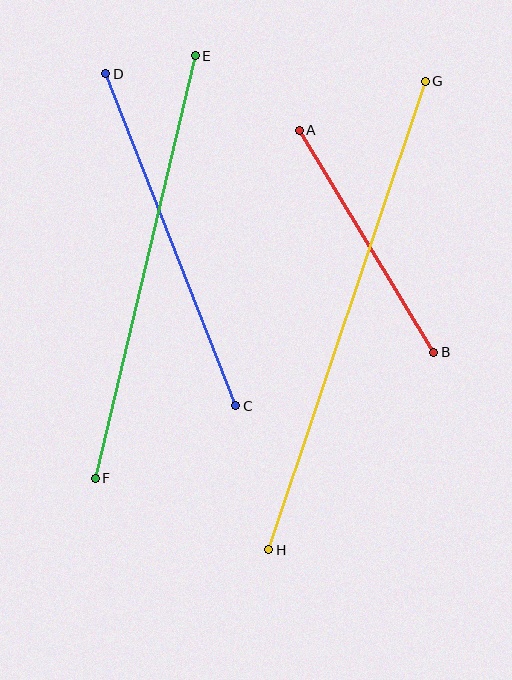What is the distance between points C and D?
The distance is approximately 357 pixels.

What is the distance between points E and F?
The distance is approximately 434 pixels.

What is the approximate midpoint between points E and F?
The midpoint is at approximately (145, 267) pixels.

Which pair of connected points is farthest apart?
Points G and H are farthest apart.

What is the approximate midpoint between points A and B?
The midpoint is at approximately (366, 241) pixels.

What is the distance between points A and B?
The distance is approximately 260 pixels.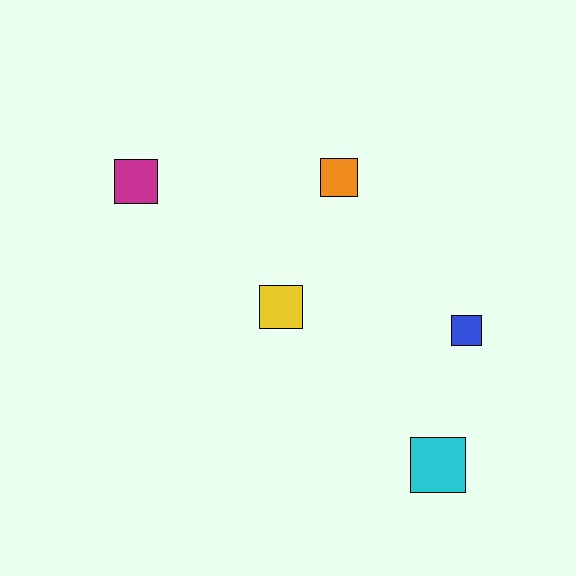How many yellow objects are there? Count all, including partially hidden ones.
There is 1 yellow object.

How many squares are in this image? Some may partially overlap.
There are 5 squares.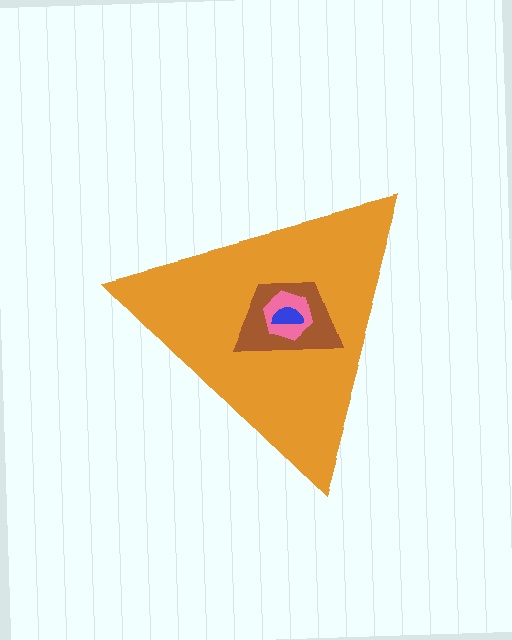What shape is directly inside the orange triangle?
The brown trapezoid.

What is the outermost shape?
The orange triangle.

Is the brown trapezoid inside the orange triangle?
Yes.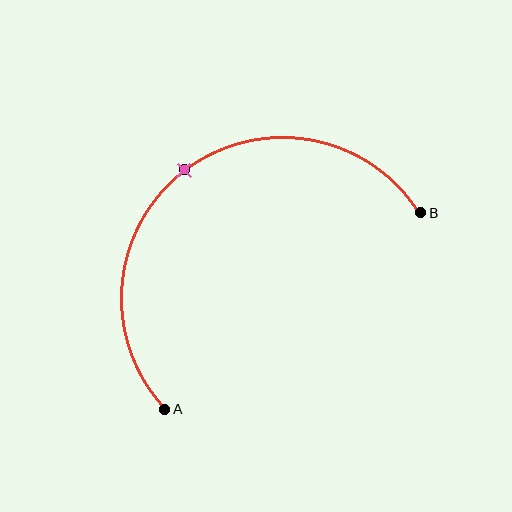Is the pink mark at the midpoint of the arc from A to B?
Yes. The pink mark lies on the arc at equal arc-length from both A and B — it is the arc midpoint.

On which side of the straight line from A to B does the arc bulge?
The arc bulges above and to the left of the straight line connecting A and B.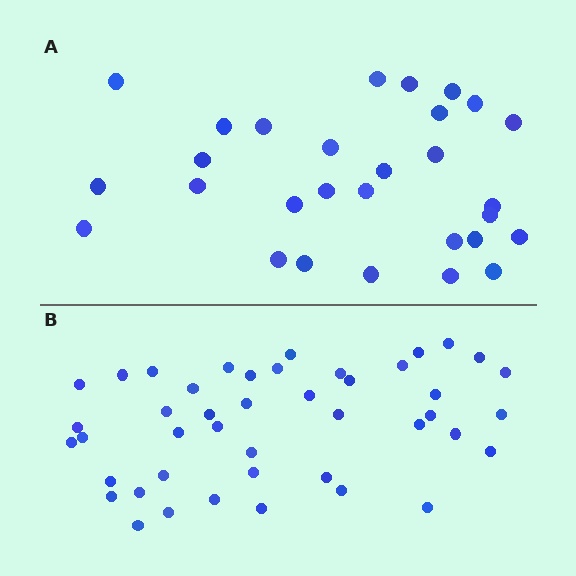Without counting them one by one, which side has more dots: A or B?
Region B (the bottom region) has more dots.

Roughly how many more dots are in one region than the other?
Region B has approximately 15 more dots than region A.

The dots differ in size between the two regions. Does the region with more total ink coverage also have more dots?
No. Region A has more total ink coverage because its dots are larger, but region B actually contains more individual dots. Total area can be misleading — the number of items is what matters here.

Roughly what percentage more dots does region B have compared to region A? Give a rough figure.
About 50% more.